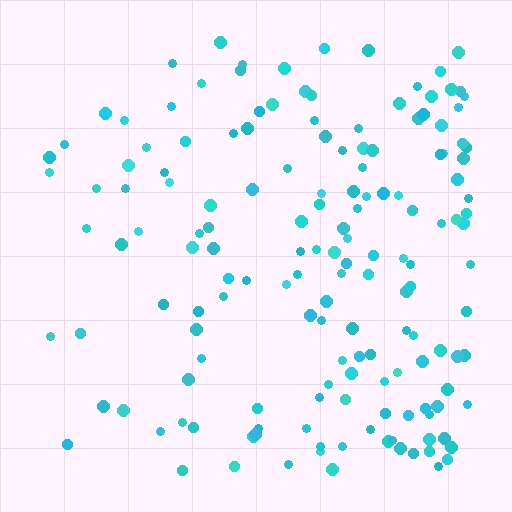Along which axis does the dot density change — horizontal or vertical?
Horizontal.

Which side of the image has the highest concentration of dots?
The right.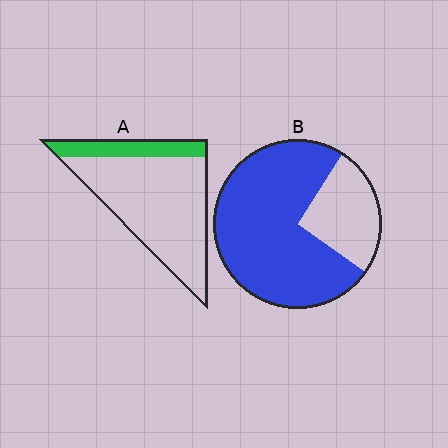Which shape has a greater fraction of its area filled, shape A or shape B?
Shape B.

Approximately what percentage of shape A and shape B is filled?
A is approximately 20% and B is approximately 75%.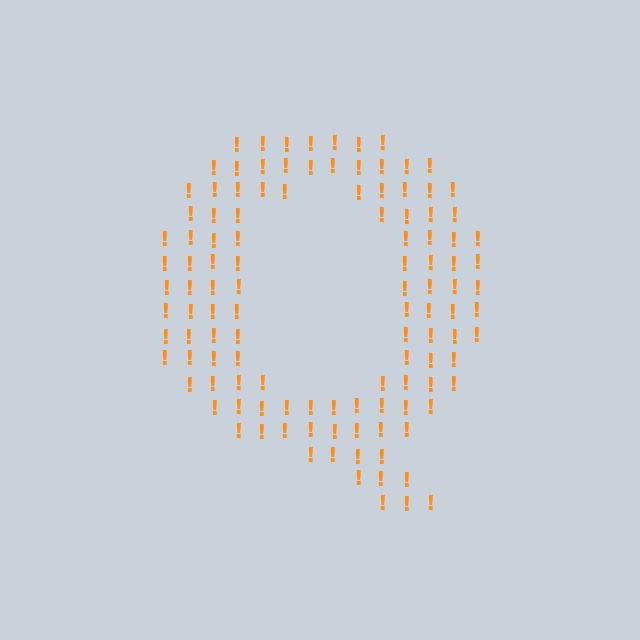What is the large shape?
The large shape is the letter Q.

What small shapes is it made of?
It is made of small exclamation marks.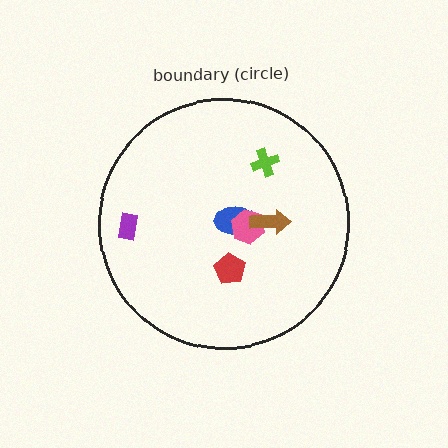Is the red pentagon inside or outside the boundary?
Inside.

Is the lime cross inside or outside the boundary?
Inside.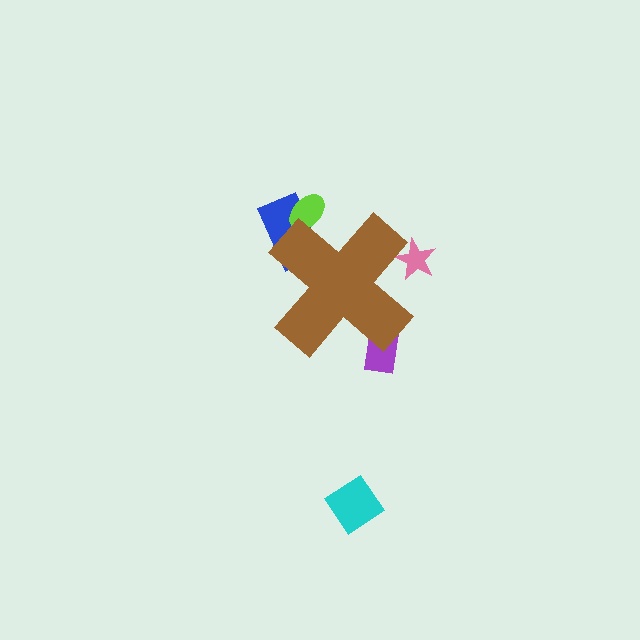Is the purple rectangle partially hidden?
Yes, the purple rectangle is partially hidden behind the brown cross.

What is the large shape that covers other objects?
A brown cross.